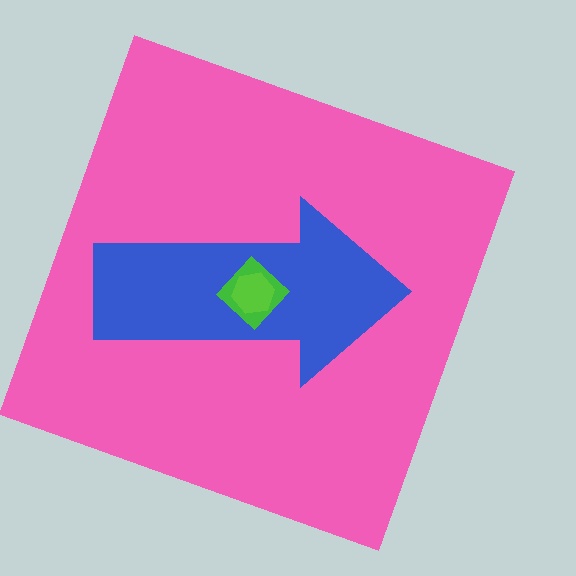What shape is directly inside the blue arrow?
The green diamond.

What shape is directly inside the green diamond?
The lime hexagon.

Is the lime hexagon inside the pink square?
Yes.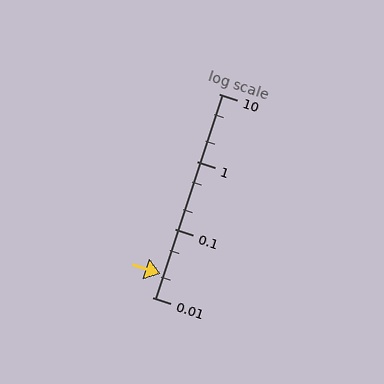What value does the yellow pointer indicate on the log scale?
The pointer indicates approximately 0.022.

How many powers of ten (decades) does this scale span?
The scale spans 3 decades, from 0.01 to 10.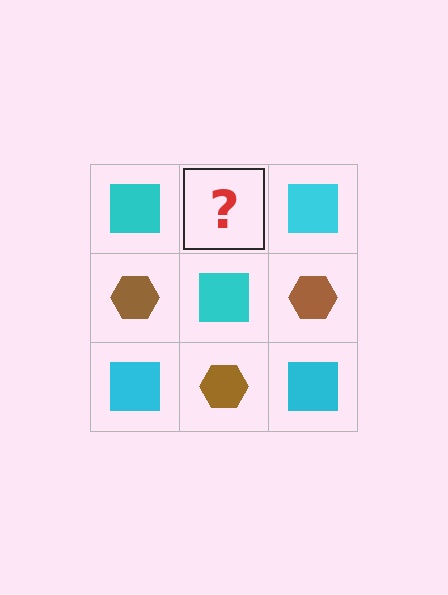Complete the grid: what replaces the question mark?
The question mark should be replaced with a brown hexagon.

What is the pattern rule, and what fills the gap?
The rule is that it alternates cyan square and brown hexagon in a checkerboard pattern. The gap should be filled with a brown hexagon.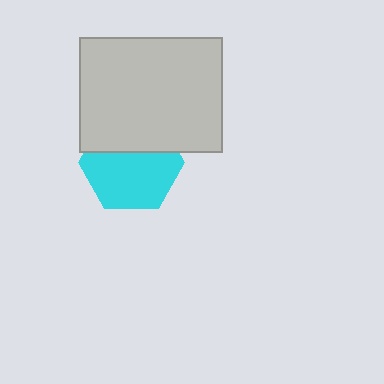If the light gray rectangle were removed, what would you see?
You would see the complete cyan hexagon.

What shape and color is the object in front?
The object in front is a light gray rectangle.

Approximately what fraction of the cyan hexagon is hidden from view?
Roughly 38% of the cyan hexagon is hidden behind the light gray rectangle.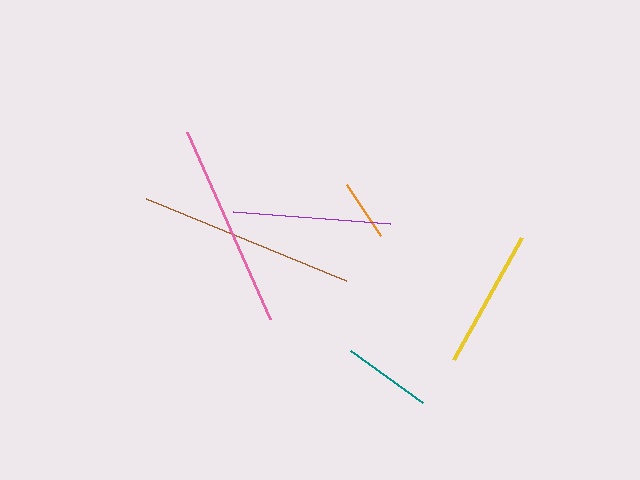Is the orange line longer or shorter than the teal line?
The teal line is longer than the orange line.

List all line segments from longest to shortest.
From longest to shortest: brown, pink, purple, yellow, teal, orange.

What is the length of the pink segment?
The pink segment is approximately 204 pixels long.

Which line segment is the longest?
The brown line is the longest at approximately 216 pixels.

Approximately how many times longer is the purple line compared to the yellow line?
The purple line is approximately 1.1 times the length of the yellow line.